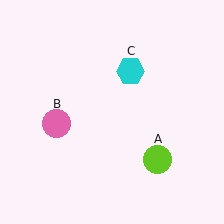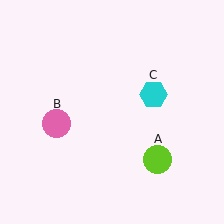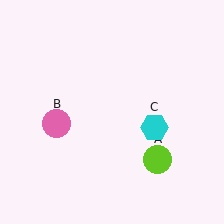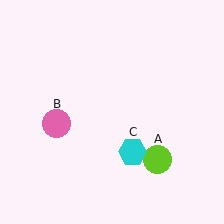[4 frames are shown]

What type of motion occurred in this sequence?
The cyan hexagon (object C) rotated clockwise around the center of the scene.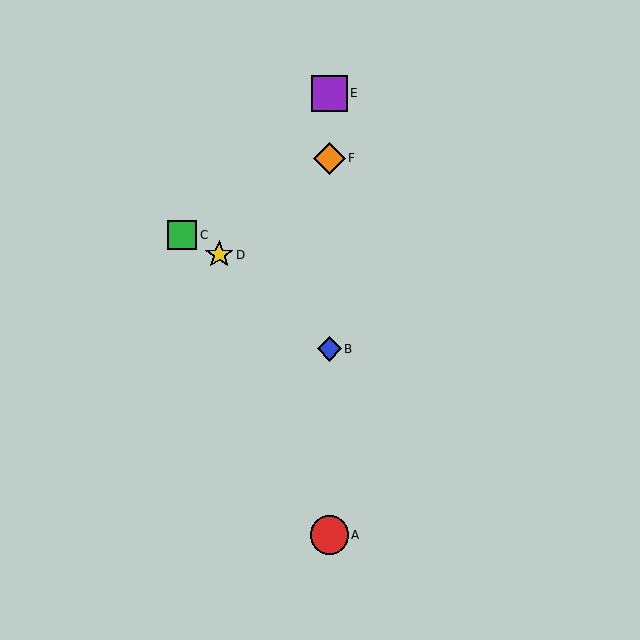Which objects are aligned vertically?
Objects A, B, E, F are aligned vertically.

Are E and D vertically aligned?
No, E is at x≈329 and D is at x≈219.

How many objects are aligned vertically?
4 objects (A, B, E, F) are aligned vertically.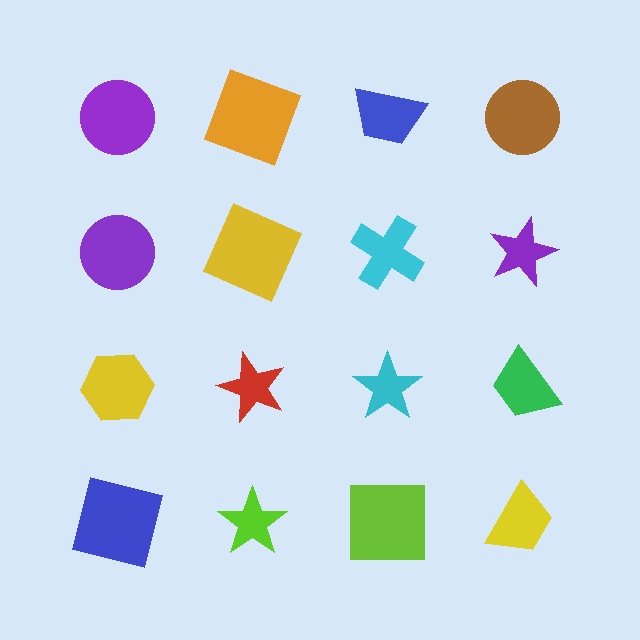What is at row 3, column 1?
A yellow hexagon.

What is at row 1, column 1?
A purple circle.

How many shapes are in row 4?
4 shapes.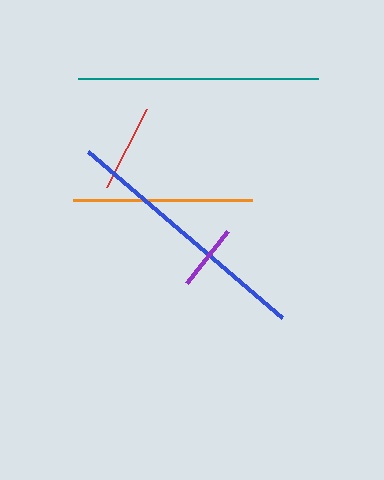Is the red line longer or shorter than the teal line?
The teal line is longer than the red line.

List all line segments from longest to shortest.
From longest to shortest: blue, teal, orange, red, purple.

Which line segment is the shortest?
The purple line is the shortest at approximately 67 pixels.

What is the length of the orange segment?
The orange segment is approximately 179 pixels long.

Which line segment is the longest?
The blue line is the longest at approximately 255 pixels.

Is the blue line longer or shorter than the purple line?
The blue line is longer than the purple line.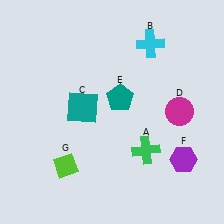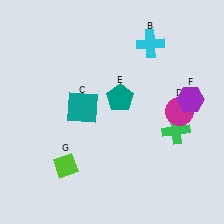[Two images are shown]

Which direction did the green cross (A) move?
The green cross (A) moved right.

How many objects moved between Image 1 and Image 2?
2 objects moved between the two images.